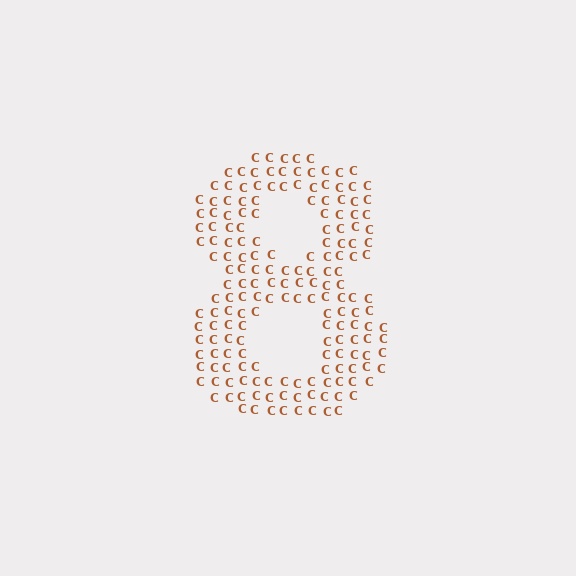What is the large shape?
The large shape is the digit 8.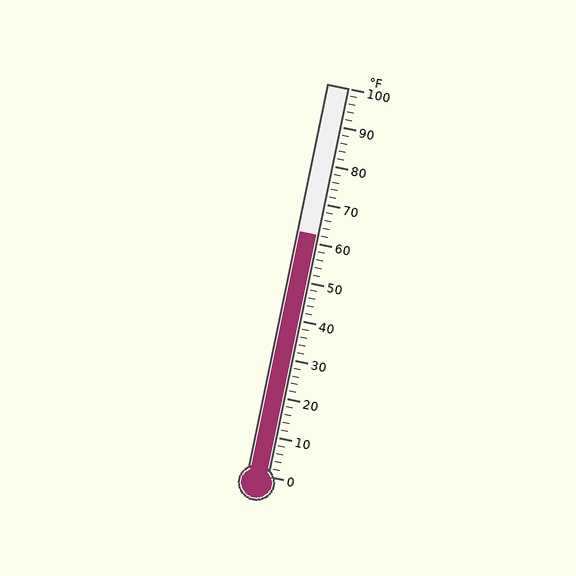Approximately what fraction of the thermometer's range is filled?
The thermometer is filled to approximately 60% of its range.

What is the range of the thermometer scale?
The thermometer scale ranges from 0°F to 100°F.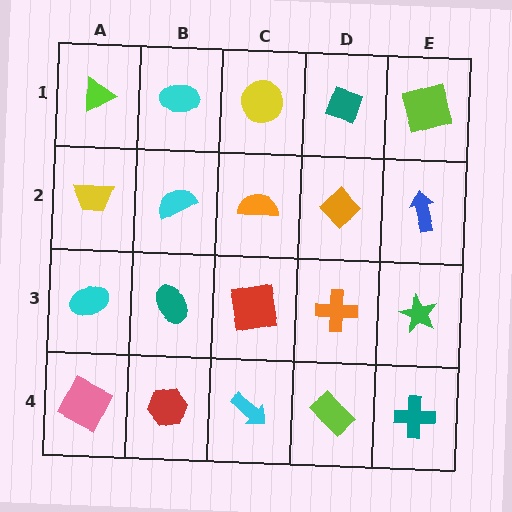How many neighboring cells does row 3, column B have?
4.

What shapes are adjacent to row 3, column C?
An orange semicircle (row 2, column C), a cyan arrow (row 4, column C), a teal ellipse (row 3, column B), an orange cross (row 3, column D).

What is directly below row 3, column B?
A red hexagon.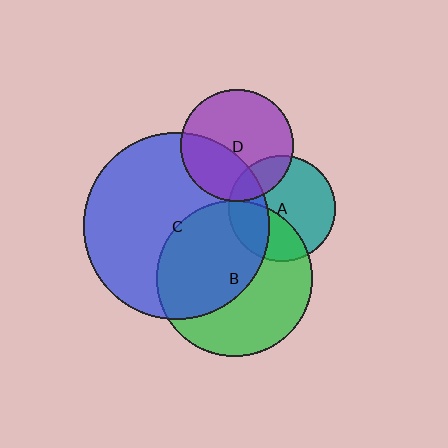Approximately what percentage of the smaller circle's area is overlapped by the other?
Approximately 35%.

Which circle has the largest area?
Circle C (blue).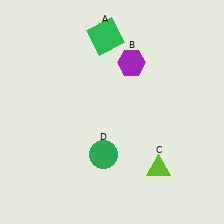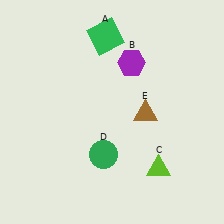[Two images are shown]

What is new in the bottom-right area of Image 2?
A brown triangle (E) was added in the bottom-right area of Image 2.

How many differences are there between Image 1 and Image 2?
There is 1 difference between the two images.